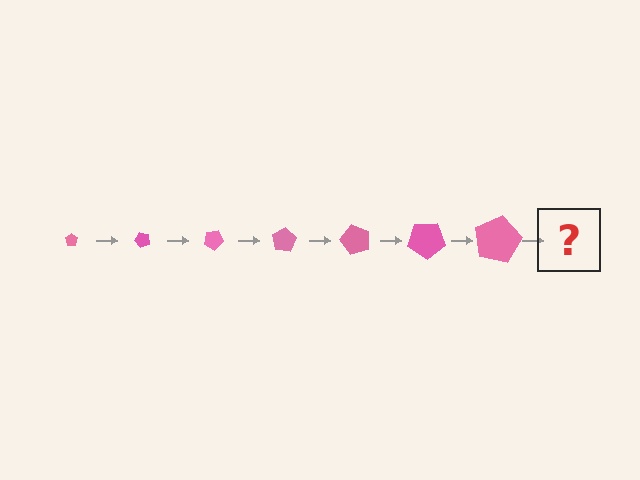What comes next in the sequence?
The next element should be a pentagon, larger than the previous one and rotated 350 degrees from the start.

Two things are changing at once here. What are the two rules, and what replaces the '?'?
The two rules are that the pentagon grows larger each step and it rotates 50 degrees each step. The '?' should be a pentagon, larger than the previous one and rotated 350 degrees from the start.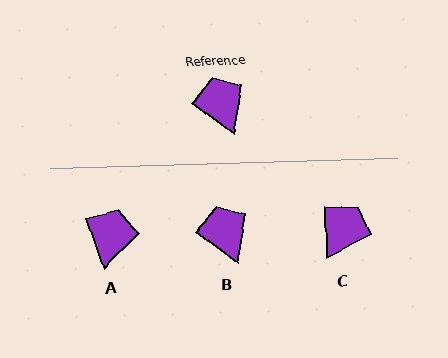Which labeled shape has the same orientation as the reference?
B.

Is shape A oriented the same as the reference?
No, it is off by about 35 degrees.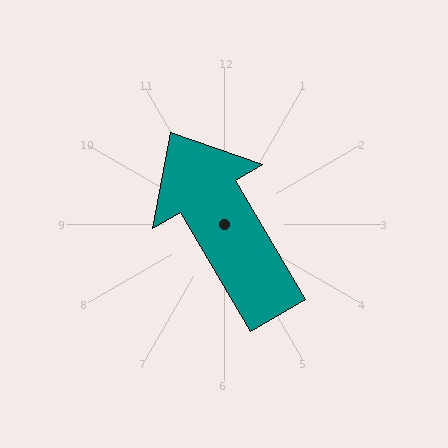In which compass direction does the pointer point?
Northwest.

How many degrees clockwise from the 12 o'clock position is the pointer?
Approximately 330 degrees.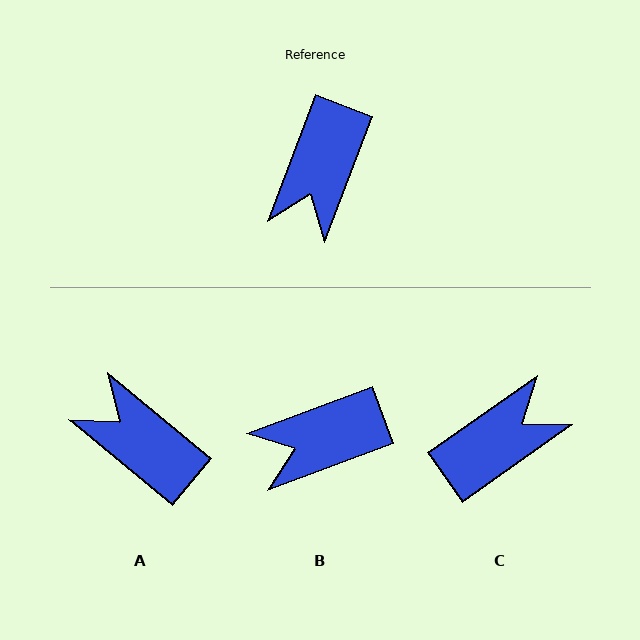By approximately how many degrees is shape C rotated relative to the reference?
Approximately 146 degrees counter-clockwise.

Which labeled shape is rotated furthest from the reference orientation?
C, about 146 degrees away.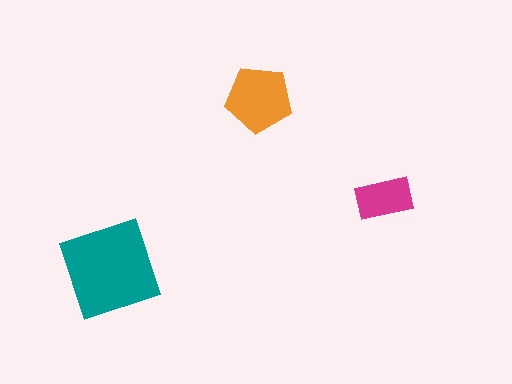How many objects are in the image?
There are 3 objects in the image.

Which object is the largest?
The teal square.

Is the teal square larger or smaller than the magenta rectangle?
Larger.